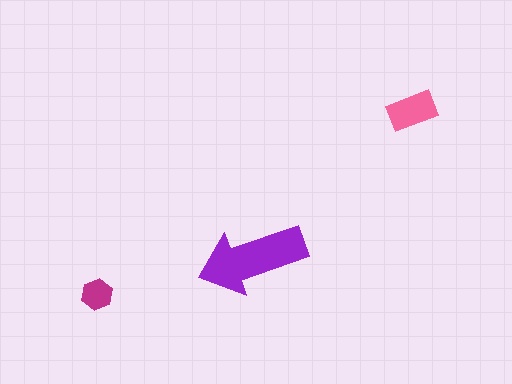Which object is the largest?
The purple arrow.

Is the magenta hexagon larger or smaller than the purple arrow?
Smaller.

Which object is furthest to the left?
The magenta hexagon is leftmost.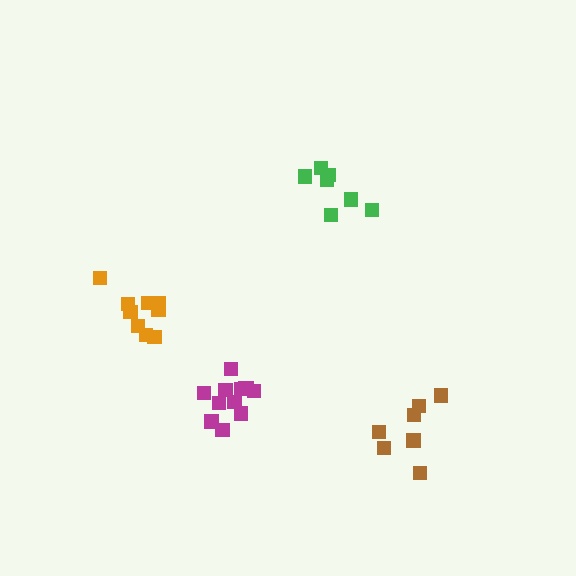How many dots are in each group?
Group 1: 12 dots, Group 2: 7 dots, Group 3: 7 dots, Group 4: 9 dots (35 total).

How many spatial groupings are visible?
There are 4 spatial groupings.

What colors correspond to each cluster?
The clusters are colored: magenta, brown, green, orange.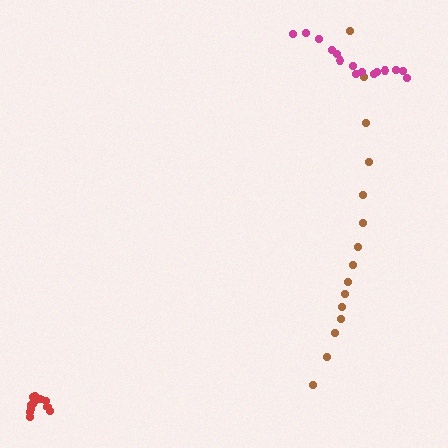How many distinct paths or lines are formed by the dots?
There are 3 distinct paths.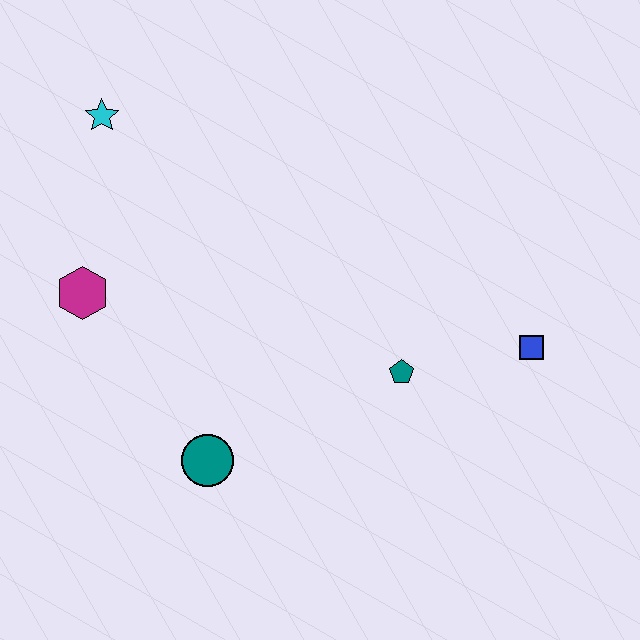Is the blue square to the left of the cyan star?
No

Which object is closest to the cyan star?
The magenta hexagon is closest to the cyan star.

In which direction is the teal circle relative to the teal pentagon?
The teal circle is to the left of the teal pentagon.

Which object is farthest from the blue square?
The cyan star is farthest from the blue square.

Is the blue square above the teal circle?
Yes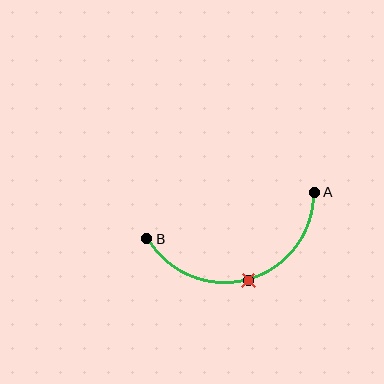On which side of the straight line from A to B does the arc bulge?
The arc bulges below the straight line connecting A and B.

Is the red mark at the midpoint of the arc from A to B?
Yes. The red mark lies on the arc at equal arc-length from both A and B — it is the arc midpoint.